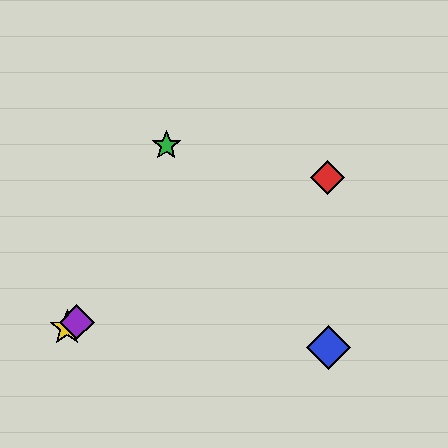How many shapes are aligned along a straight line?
3 shapes (the red diamond, the yellow star, the purple diamond) are aligned along a straight line.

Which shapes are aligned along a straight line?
The red diamond, the yellow star, the purple diamond are aligned along a straight line.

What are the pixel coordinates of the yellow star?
The yellow star is at (67, 328).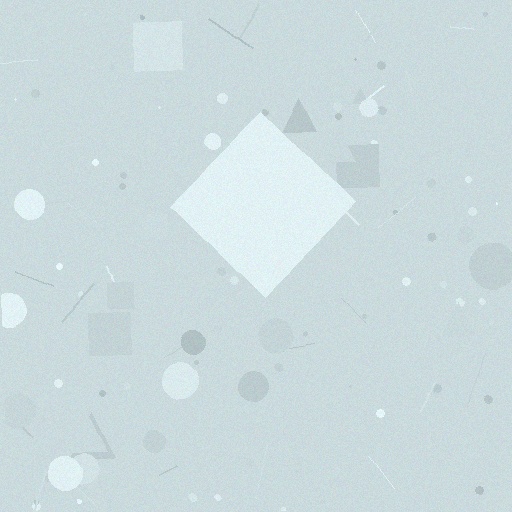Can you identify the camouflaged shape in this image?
The camouflaged shape is a diamond.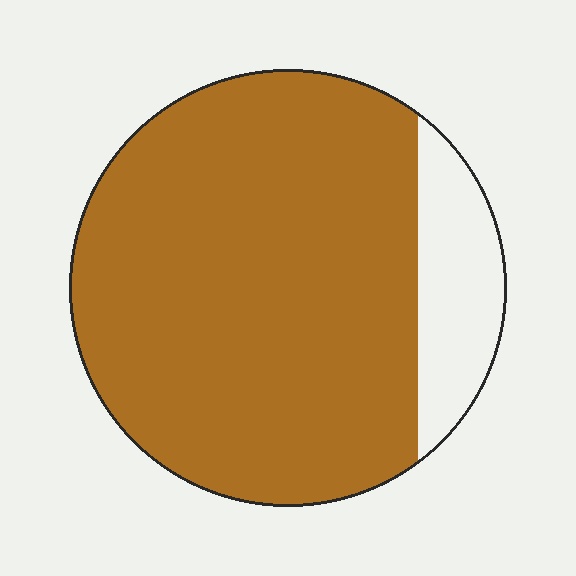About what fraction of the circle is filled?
About seven eighths (7/8).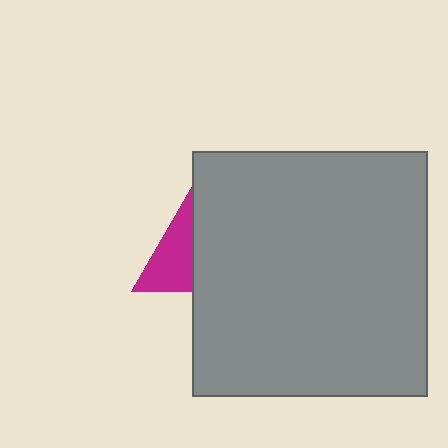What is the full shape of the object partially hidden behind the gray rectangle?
The partially hidden object is a magenta triangle.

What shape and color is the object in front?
The object in front is a gray rectangle.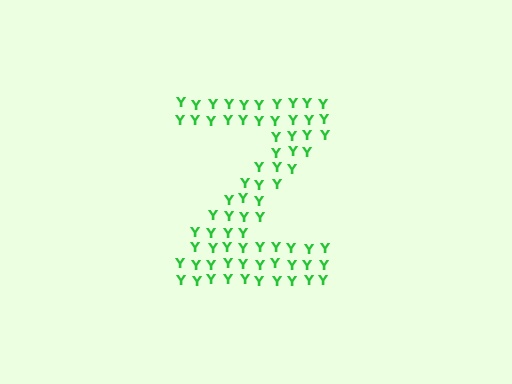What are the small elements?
The small elements are letter Y's.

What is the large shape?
The large shape is the letter Z.